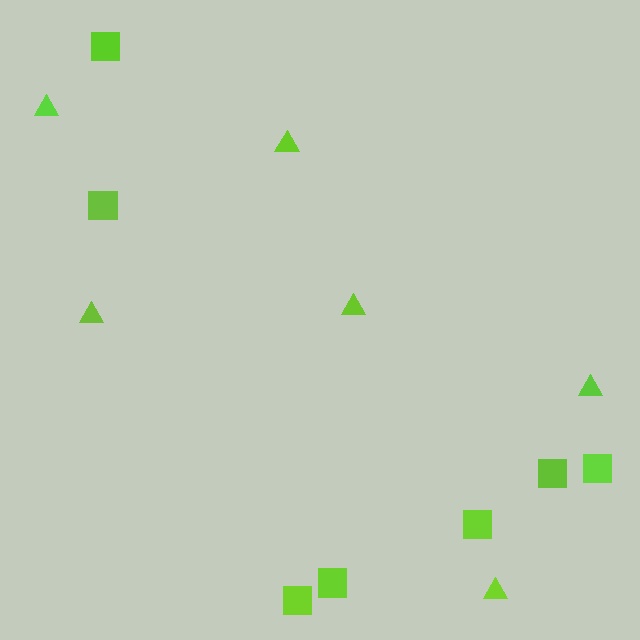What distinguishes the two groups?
There are 2 groups: one group of squares (7) and one group of triangles (6).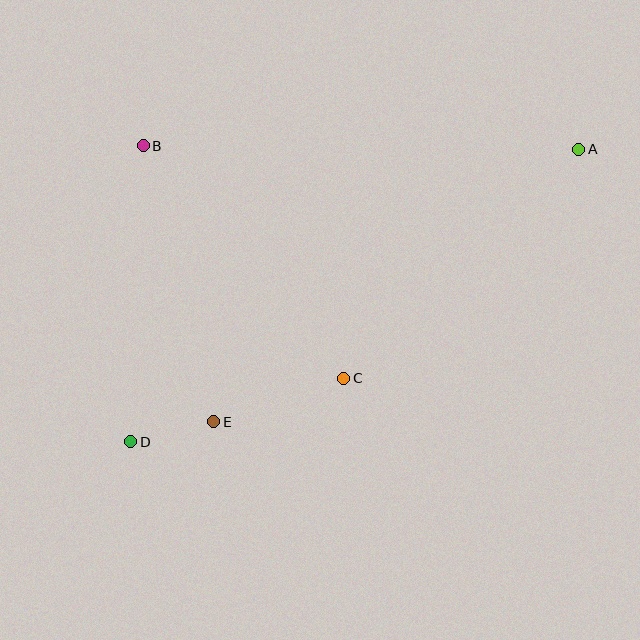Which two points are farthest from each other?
Points A and D are farthest from each other.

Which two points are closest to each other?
Points D and E are closest to each other.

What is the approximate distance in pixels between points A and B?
The distance between A and B is approximately 435 pixels.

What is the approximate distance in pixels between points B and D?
The distance between B and D is approximately 296 pixels.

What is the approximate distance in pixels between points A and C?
The distance between A and C is approximately 328 pixels.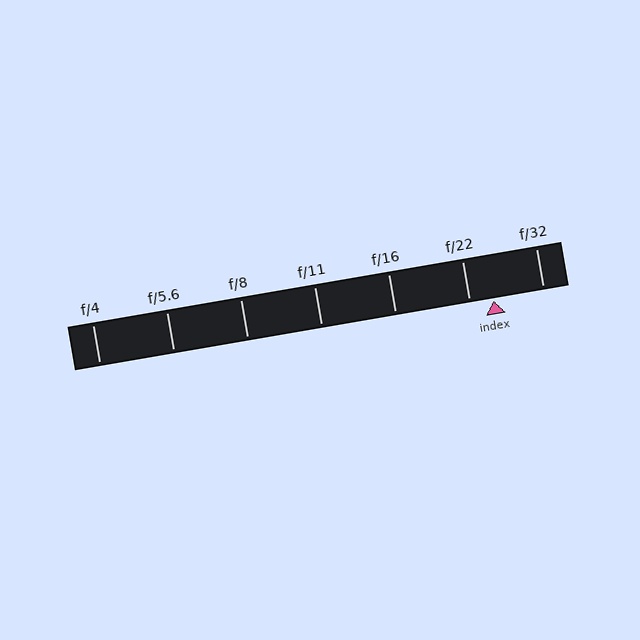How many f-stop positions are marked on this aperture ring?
There are 7 f-stop positions marked.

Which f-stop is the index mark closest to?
The index mark is closest to f/22.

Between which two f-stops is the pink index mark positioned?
The index mark is between f/22 and f/32.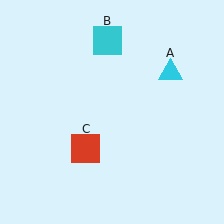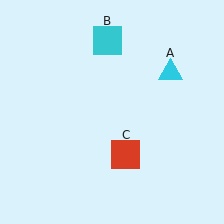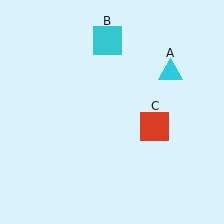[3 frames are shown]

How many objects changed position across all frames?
1 object changed position: red square (object C).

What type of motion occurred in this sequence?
The red square (object C) rotated counterclockwise around the center of the scene.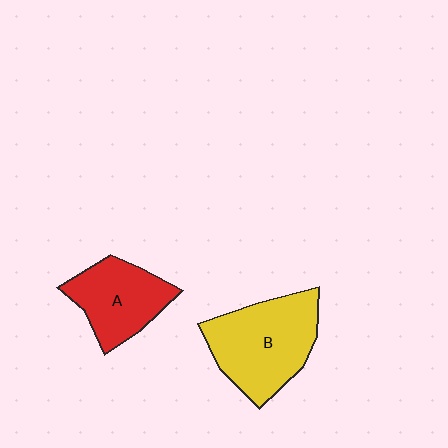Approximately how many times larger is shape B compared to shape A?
Approximately 1.4 times.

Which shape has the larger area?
Shape B (yellow).